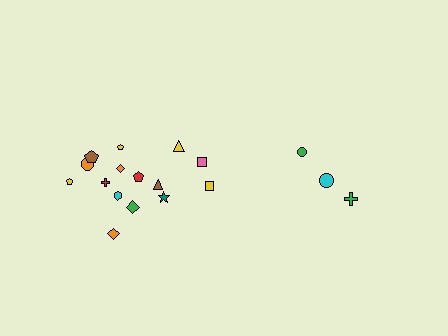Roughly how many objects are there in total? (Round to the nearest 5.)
Roughly 20 objects in total.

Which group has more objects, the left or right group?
The left group.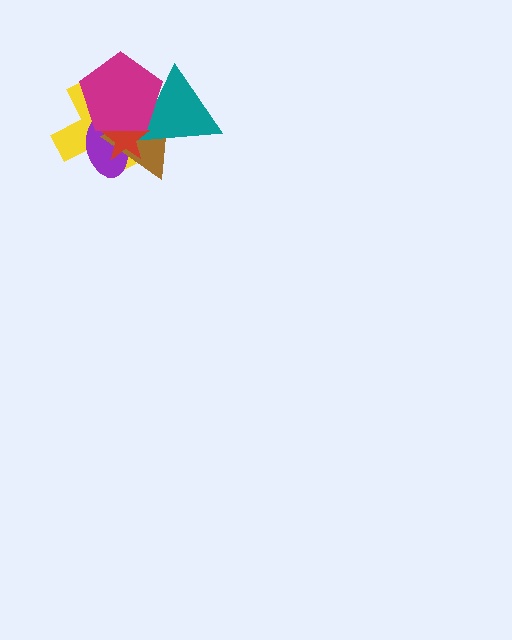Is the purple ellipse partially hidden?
Yes, it is partially covered by another shape.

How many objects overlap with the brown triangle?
5 objects overlap with the brown triangle.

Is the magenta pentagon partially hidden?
No, no other shape covers it.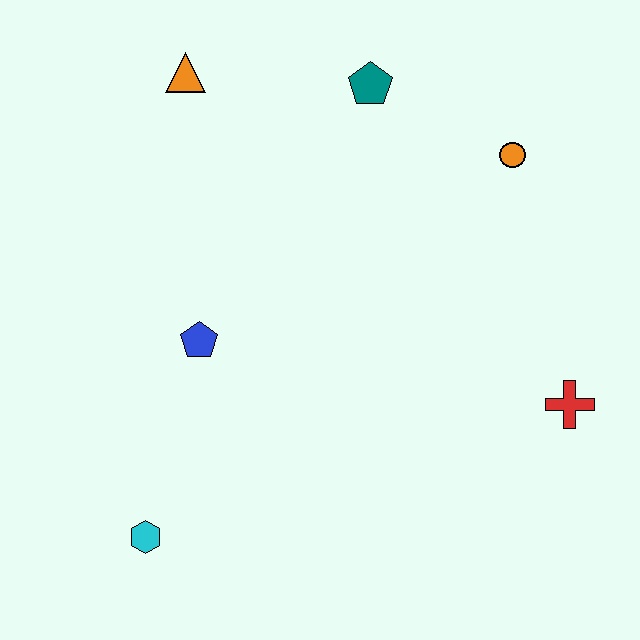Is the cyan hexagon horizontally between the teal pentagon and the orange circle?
No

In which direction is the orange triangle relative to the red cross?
The orange triangle is to the left of the red cross.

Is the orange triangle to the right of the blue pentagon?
No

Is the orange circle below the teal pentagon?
Yes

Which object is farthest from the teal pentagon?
The cyan hexagon is farthest from the teal pentagon.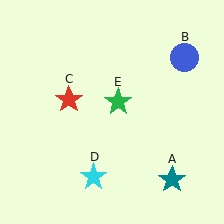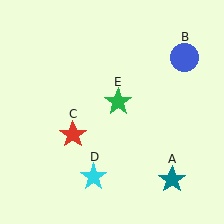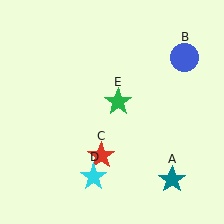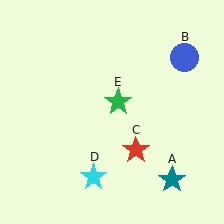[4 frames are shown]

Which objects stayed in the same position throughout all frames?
Teal star (object A) and blue circle (object B) and cyan star (object D) and green star (object E) remained stationary.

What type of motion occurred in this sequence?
The red star (object C) rotated counterclockwise around the center of the scene.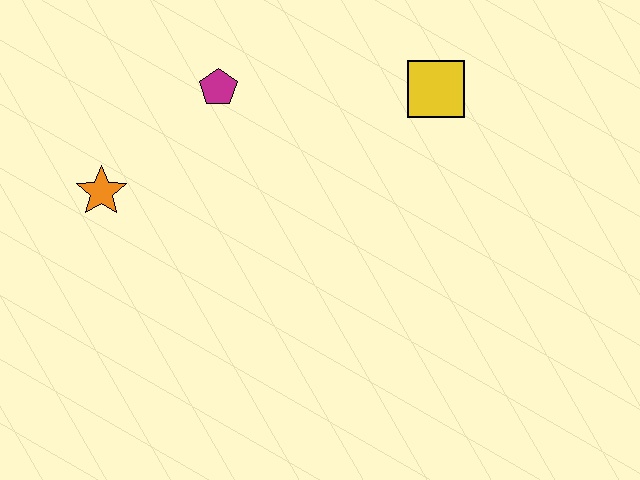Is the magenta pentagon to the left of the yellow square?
Yes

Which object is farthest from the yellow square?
The orange star is farthest from the yellow square.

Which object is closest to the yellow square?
The magenta pentagon is closest to the yellow square.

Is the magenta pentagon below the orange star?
No